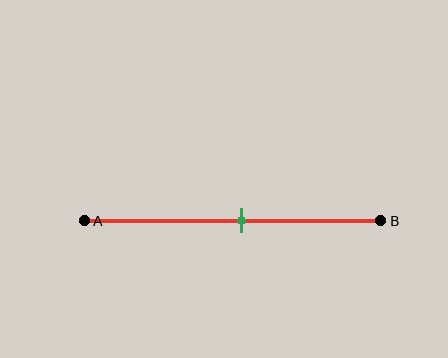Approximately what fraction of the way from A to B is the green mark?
The green mark is approximately 55% of the way from A to B.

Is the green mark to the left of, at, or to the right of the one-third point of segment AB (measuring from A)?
The green mark is to the right of the one-third point of segment AB.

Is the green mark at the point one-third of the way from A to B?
No, the mark is at about 55% from A, not at the 33% one-third point.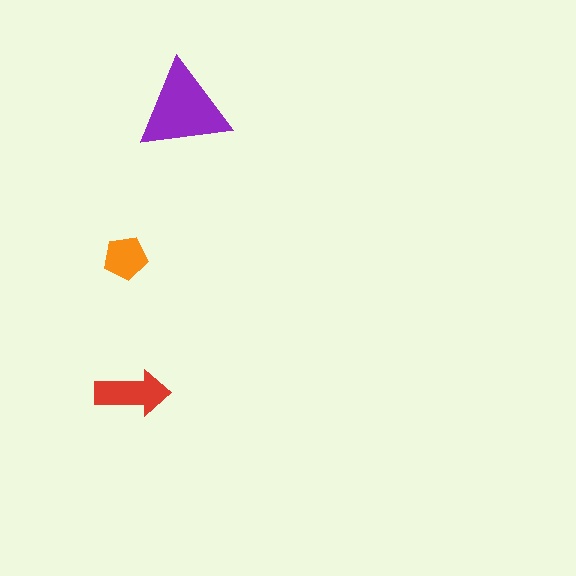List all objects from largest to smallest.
The purple triangle, the red arrow, the orange pentagon.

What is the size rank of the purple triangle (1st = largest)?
1st.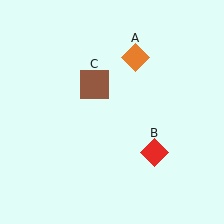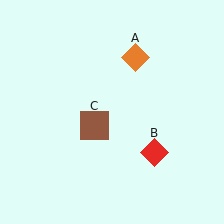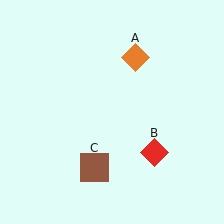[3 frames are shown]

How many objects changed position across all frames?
1 object changed position: brown square (object C).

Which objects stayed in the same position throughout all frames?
Orange diamond (object A) and red diamond (object B) remained stationary.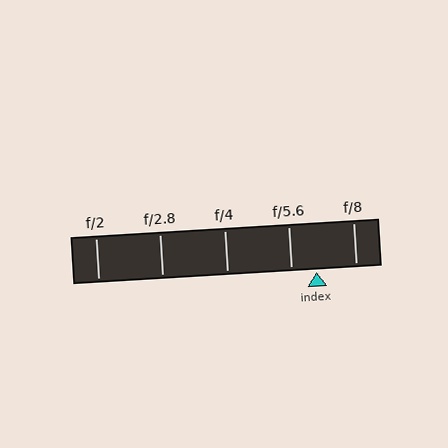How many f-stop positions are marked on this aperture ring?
There are 5 f-stop positions marked.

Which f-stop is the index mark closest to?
The index mark is closest to f/5.6.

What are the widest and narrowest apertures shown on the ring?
The widest aperture shown is f/2 and the narrowest is f/8.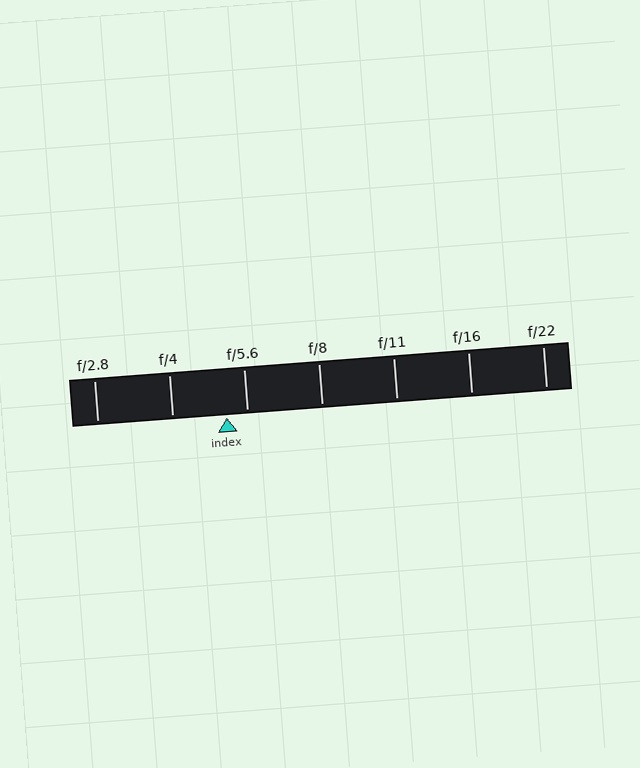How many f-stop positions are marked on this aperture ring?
There are 7 f-stop positions marked.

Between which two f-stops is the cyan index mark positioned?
The index mark is between f/4 and f/5.6.